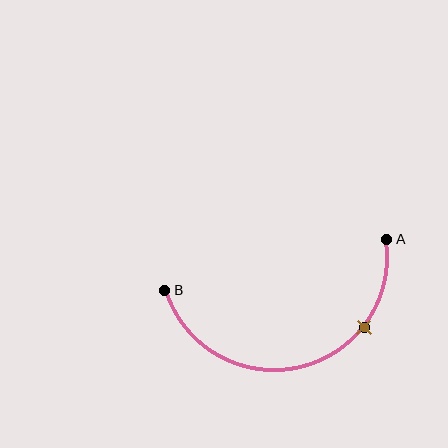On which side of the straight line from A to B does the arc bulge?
The arc bulges below the straight line connecting A and B.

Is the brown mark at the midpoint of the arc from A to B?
No. The brown mark lies on the arc but is closer to endpoint A. The arc midpoint would be at the point on the curve equidistant along the arc from both A and B.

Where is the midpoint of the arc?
The arc midpoint is the point on the curve farthest from the straight line joining A and B. It sits below that line.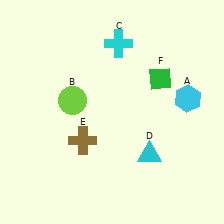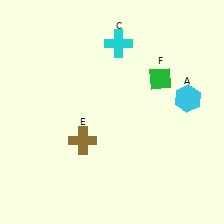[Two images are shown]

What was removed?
The lime circle (B), the cyan triangle (D) were removed in Image 2.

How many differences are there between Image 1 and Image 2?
There are 2 differences between the two images.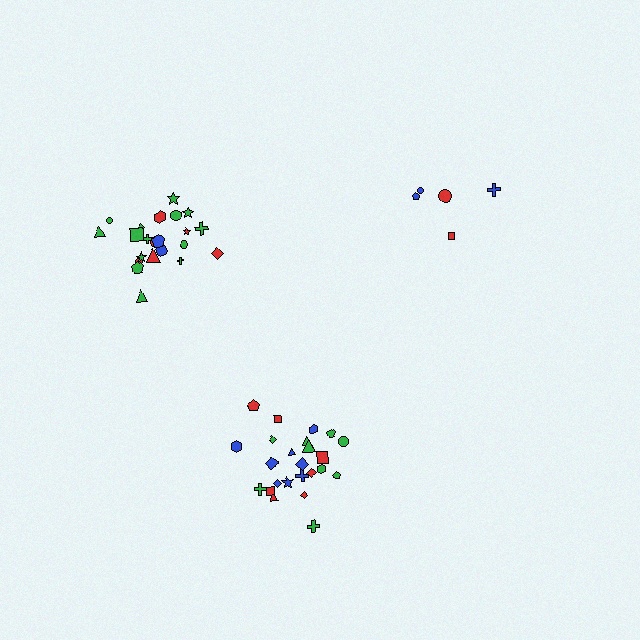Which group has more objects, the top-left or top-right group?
The top-left group.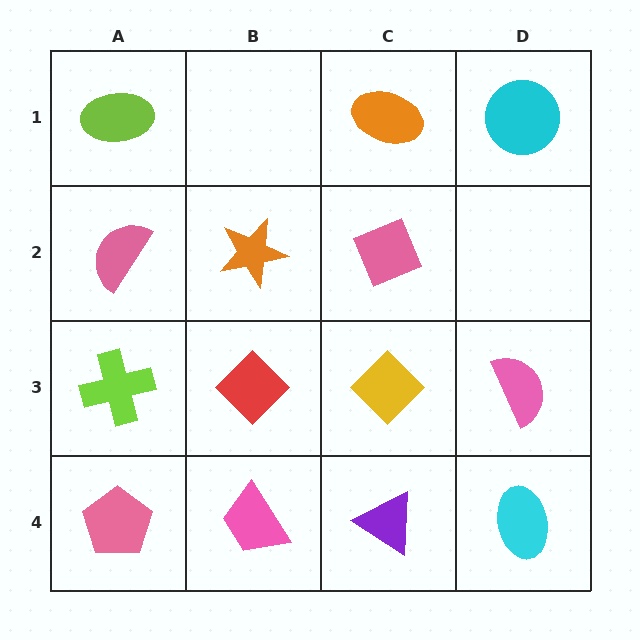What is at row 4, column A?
A pink pentagon.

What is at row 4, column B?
A pink trapezoid.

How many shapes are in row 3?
4 shapes.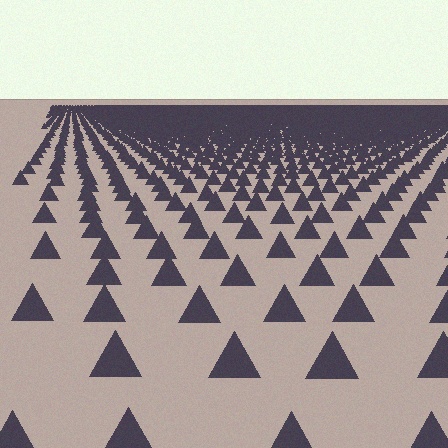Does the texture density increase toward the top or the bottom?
Density increases toward the top.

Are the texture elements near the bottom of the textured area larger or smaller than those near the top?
Larger. Near the bottom, elements are closer to the viewer and appear at a bigger on-screen size.